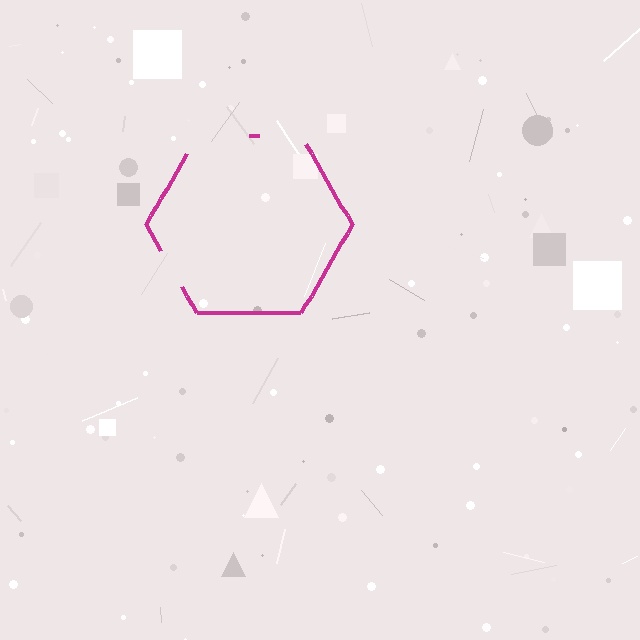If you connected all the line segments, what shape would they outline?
They would outline a hexagon.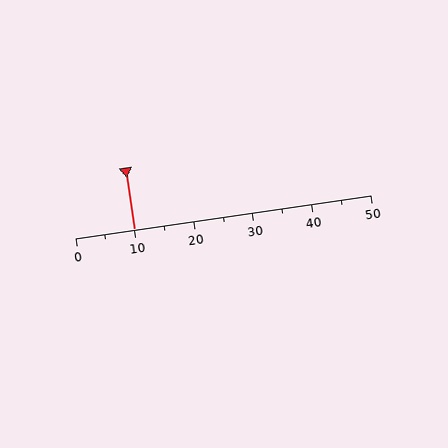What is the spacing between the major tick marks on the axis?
The major ticks are spaced 10 apart.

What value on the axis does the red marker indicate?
The marker indicates approximately 10.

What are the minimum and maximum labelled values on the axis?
The axis runs from 0 to 50.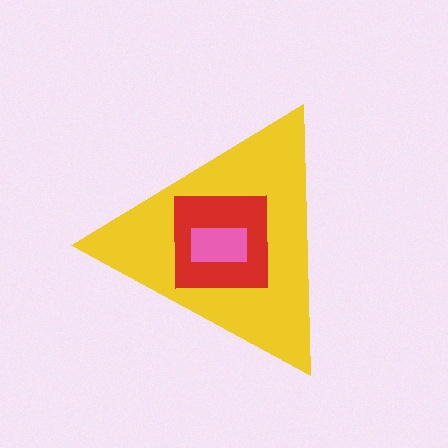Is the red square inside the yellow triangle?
Yes.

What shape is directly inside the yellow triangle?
The red square.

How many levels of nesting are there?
3.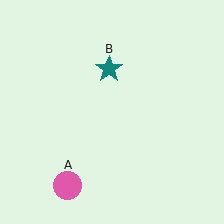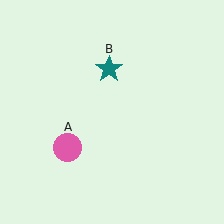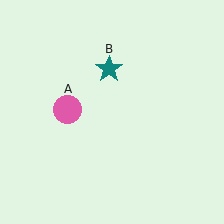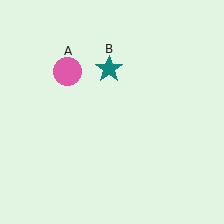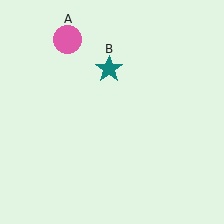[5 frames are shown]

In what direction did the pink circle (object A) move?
The pink circle (object A) moved up.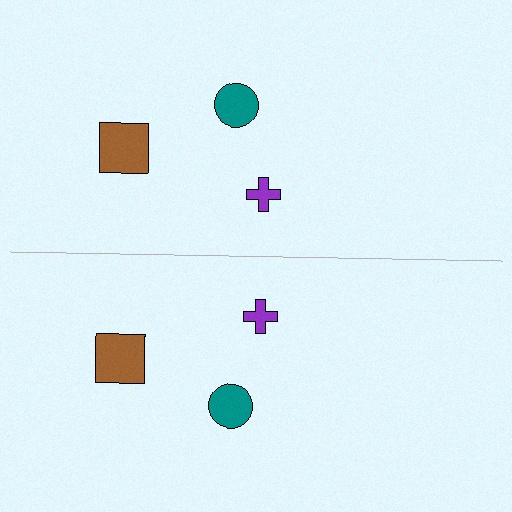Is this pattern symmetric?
Yes, this pattern has bilateral (reflection) symmetry.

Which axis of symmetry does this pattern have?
The pattern has a horizontal axis of symmetry running through the center of the image.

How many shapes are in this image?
There are 6 shapes in this image.